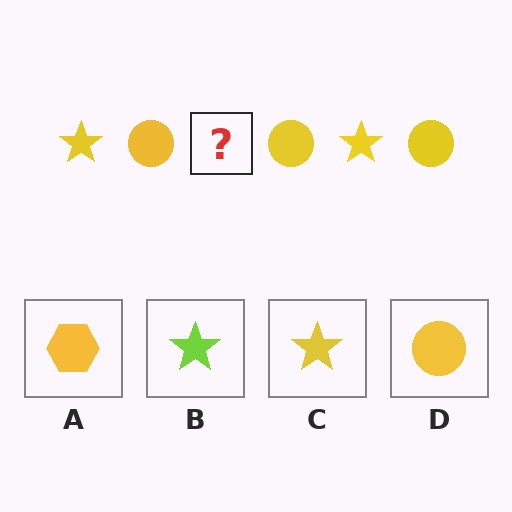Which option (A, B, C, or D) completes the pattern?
C.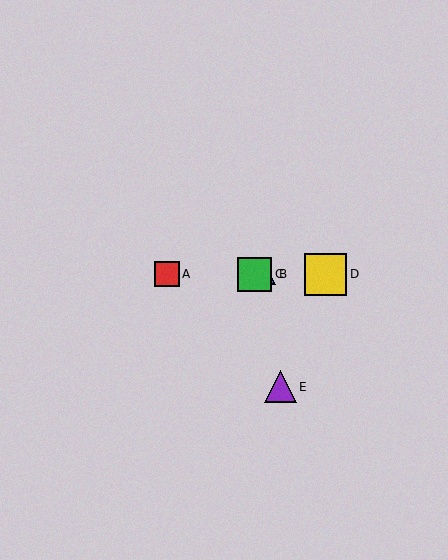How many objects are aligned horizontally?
4 objects (A, B, C, D) are aligned horizontally.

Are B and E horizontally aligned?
No, B is at y≈274 and E is at y≈387.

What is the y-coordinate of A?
Object A is at y≈274.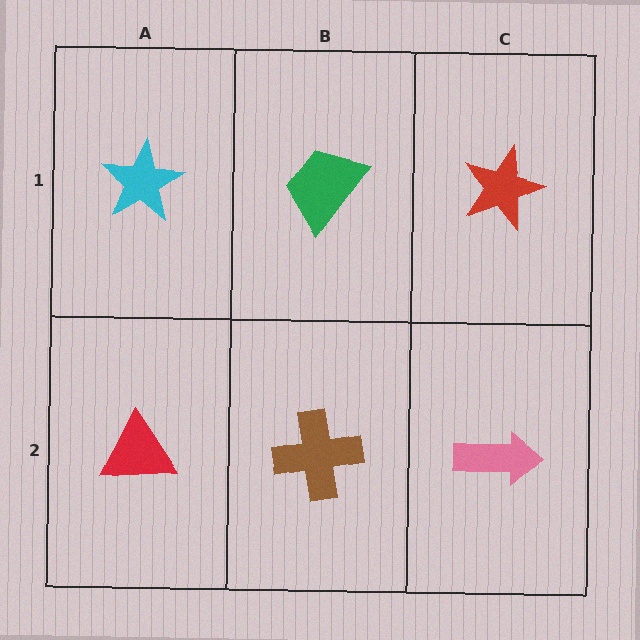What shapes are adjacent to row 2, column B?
A green trapezoid (row 1, column B), a red triangle (row 2, column A), a pink arrow (row 2, column C).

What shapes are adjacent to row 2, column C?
A red star (row 1, column C), a brown cross (row 2, column B).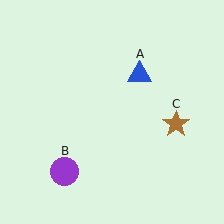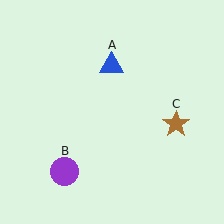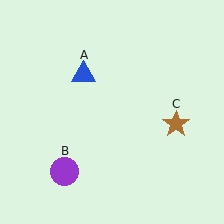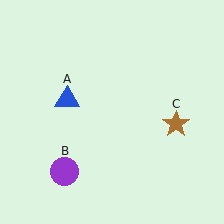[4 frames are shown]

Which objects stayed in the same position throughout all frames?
Purple circle (object B) and brown star (object C) remained stationary.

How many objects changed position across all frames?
1 object changed position: blue triangle (object A).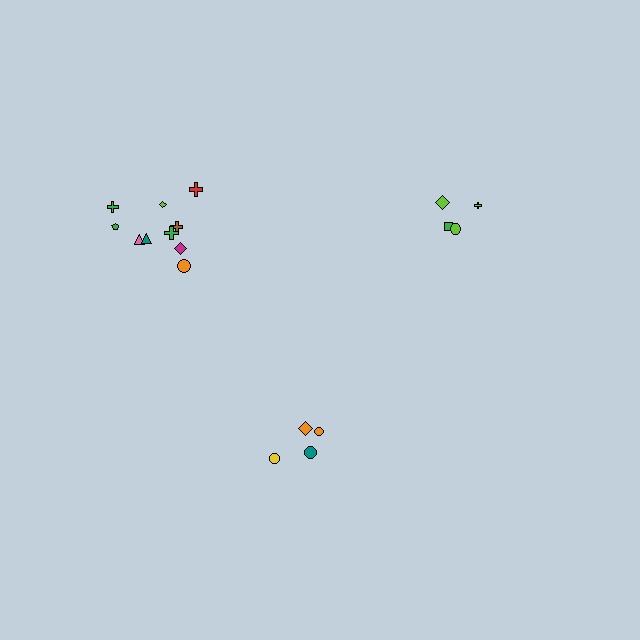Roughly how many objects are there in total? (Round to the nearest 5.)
Roughly 20 objects in total.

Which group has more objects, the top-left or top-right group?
The top-left group.